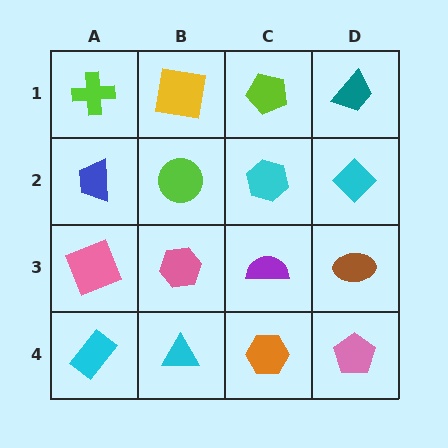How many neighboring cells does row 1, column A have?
2.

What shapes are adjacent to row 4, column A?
A pink square (row 3, column A), a cyan triangle (row 4, column B).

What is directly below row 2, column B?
A pink hexagon.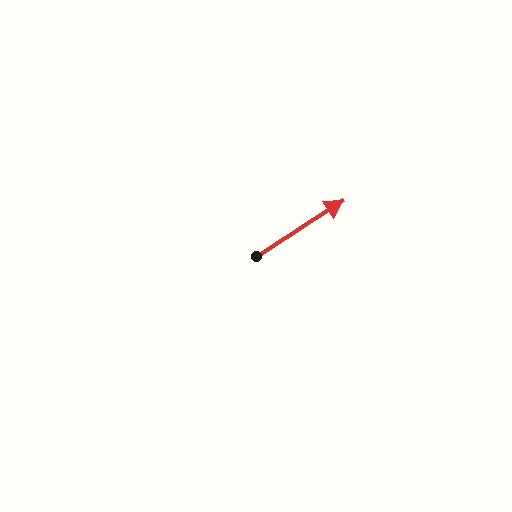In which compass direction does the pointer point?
Northeast.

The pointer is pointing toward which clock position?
Roughly 2 o'clock.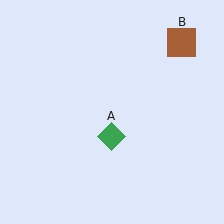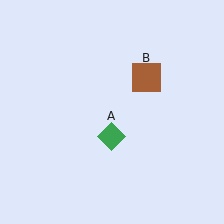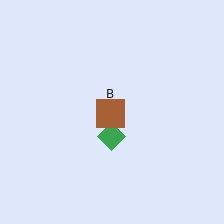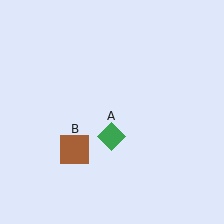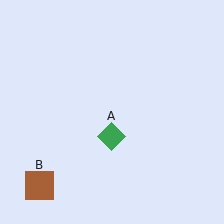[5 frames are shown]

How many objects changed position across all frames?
1 object changed position: brown square (object B).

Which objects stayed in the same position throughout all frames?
Green diamond (object A) remained stationary.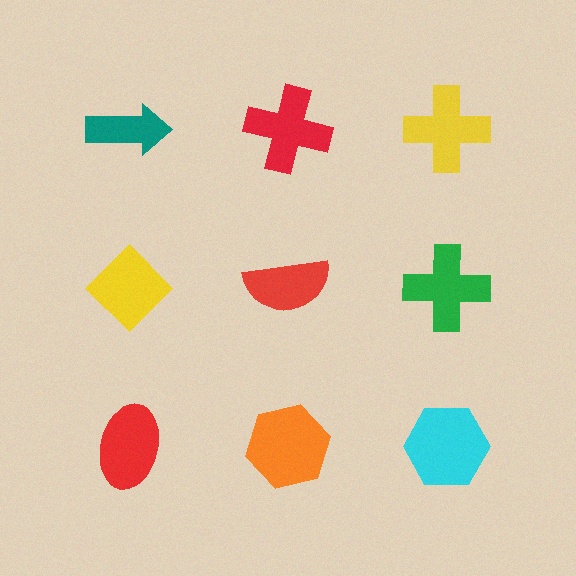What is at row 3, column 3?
A cyan hexagon.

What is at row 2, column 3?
A green cross.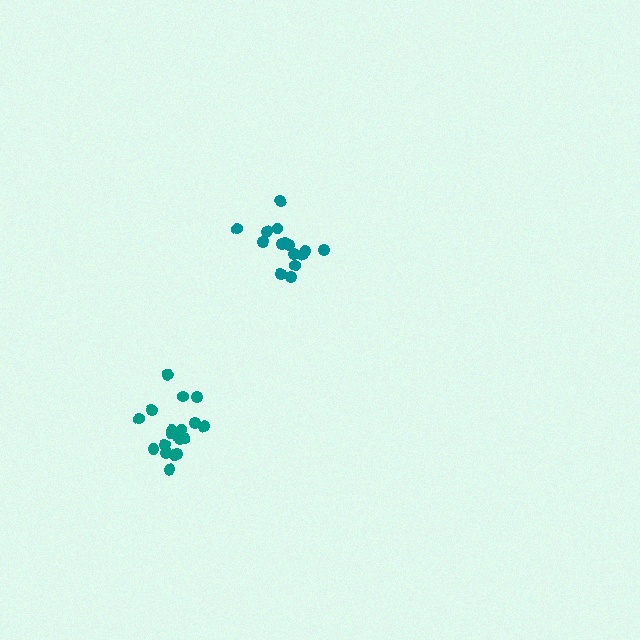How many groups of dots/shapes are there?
There are 2 groups.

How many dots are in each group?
Group 1: 19 dots, Group 2: 15 dots (34 total).